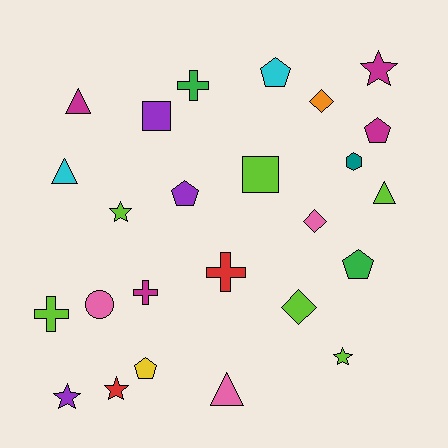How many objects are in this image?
There are 25 objects.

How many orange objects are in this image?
There is 1 orange object.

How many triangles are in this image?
There are 4 triangles.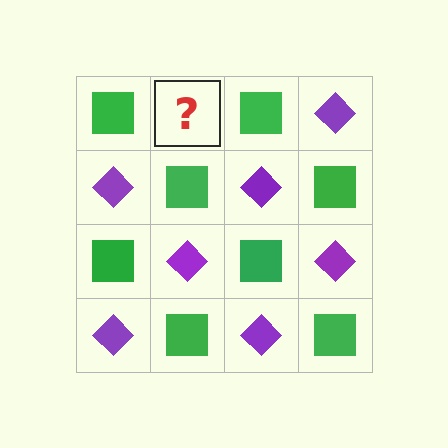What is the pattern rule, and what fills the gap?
The rule is that it alternates green square and purple diamond in a checkerboard pattern. The gap should be filled with a purple diamond.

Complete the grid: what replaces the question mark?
The question mark should be replaced with a purple diamond.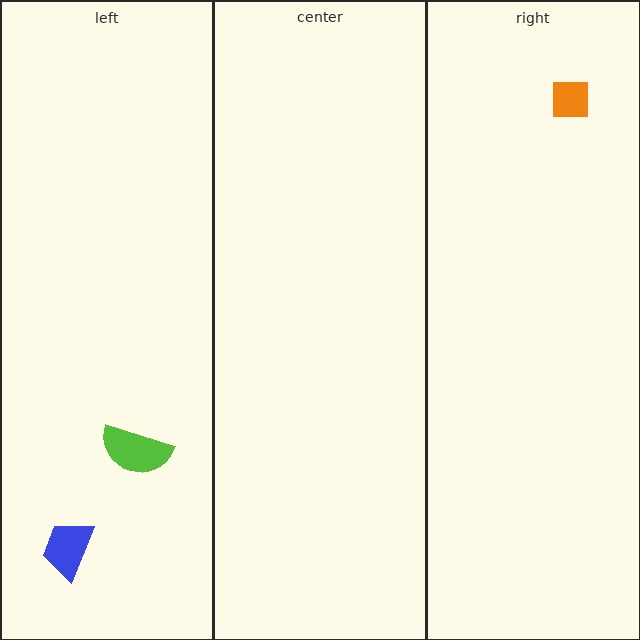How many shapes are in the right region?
1.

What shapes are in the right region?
The orange square.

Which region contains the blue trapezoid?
The left region.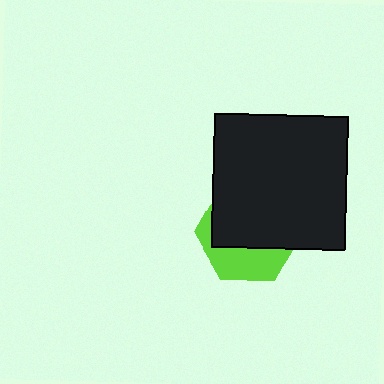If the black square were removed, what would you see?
You would see the complete lime hexagon.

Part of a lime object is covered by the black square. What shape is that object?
It is a hexagon.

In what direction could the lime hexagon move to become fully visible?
The lime hexagon could move down. That would shift it out from behind the black square entirely.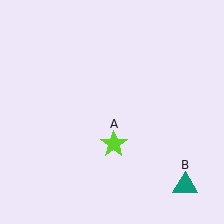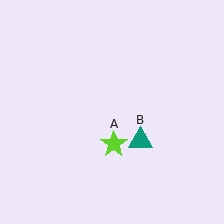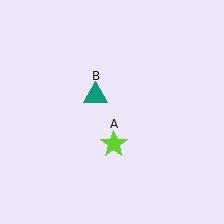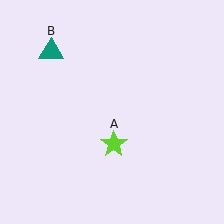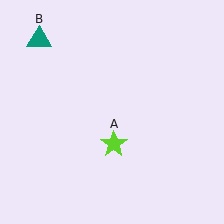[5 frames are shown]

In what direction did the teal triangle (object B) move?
The teal triangle (object B) moved up and to the left.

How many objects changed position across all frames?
1 object changed position: teal triangle (object B).